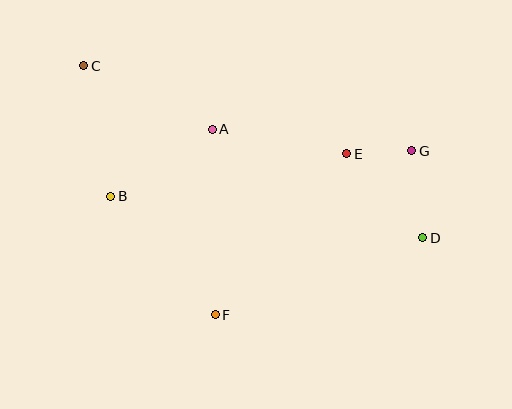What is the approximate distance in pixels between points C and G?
The distance between C and G is approximately 339 pixels.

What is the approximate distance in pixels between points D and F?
The distance between D and F is approximately 221 pixels.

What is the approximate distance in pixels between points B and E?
The distance between B and E is approximately 240 pixels.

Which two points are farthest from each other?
Points C and D are farthest from each other.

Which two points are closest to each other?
Points E and G are closest to each other.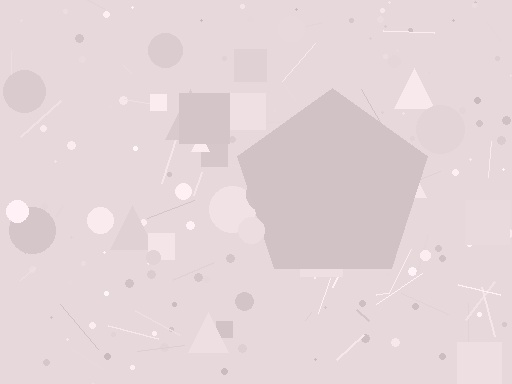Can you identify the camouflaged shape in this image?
The camouflaged shape is a pentagon.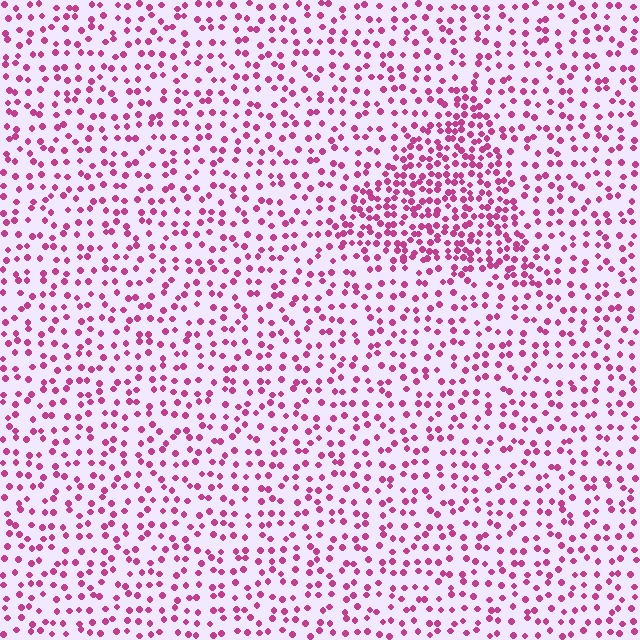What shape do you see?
I see a triangle.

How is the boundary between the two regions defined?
The boundary is defined by a change in element density (approximately 2.0x ratio). All elements are the same color, size, and shape.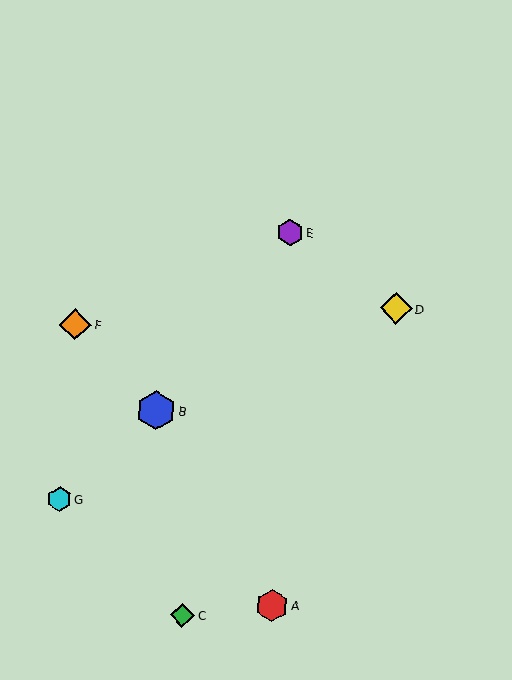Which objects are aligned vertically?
Objects A, E are aligned vertically.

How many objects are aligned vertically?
2 objects (A, E) are aligned vertically.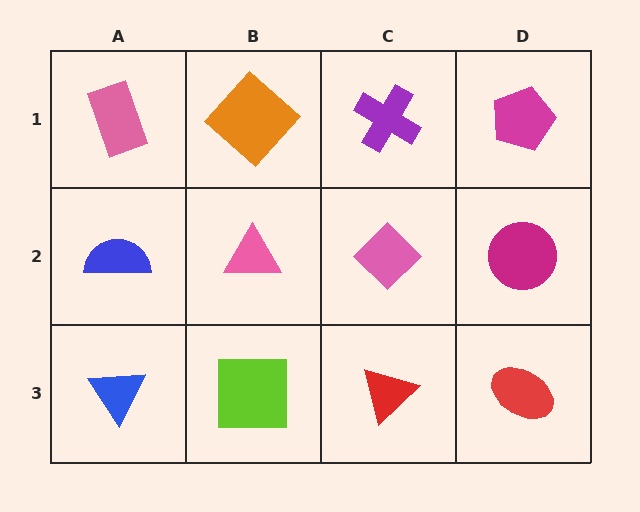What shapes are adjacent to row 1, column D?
A magenta circle (row 2, column D), a purple cross (row 1, column C).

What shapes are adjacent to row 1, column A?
A blue semicircle (row 2, column A), an orange diamond (row 1, column B).